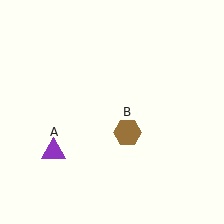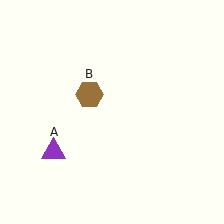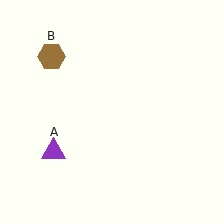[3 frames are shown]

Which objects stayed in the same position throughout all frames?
Purple triangle (object A) remained stationary.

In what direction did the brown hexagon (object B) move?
The brown hexagon (object B) moved up and to the left.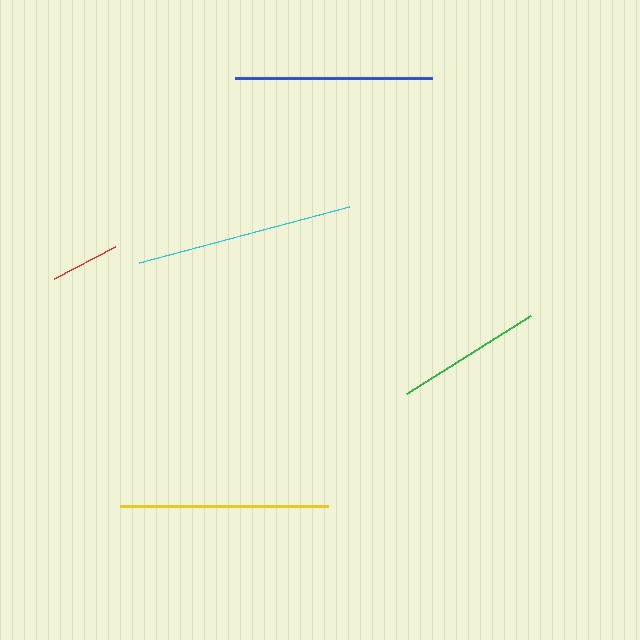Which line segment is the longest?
The cyan line is the longest at approximately 218 pixels.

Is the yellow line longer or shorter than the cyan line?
The cyan line is longer than the yellow line.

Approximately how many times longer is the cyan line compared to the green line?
The cyan line is approximately 1.5 times the length of the green line.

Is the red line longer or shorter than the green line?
The green line is longer than the red line.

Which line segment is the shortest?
The red line is the shortest at approximately 69 pixels.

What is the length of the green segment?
The green segment is approximately 147 pixels long.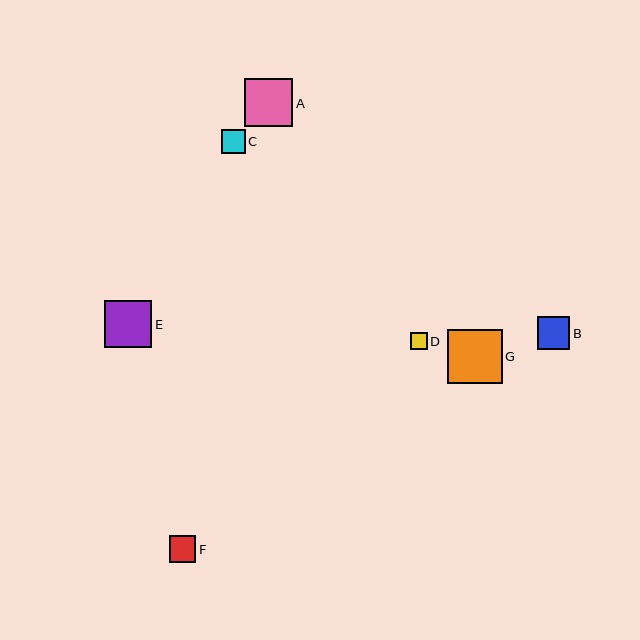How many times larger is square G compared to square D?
Square G is approximately 3.1 times the size of square D.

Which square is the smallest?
Square D is the smallest with a size of approximately 17 pixels.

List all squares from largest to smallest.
From largest to smallest: G, A, E, B, F, C, D.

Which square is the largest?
Square G is the largest with a size of approximately 55 pixels.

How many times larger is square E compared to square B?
Square E is approximately 1.4 times the size of square B.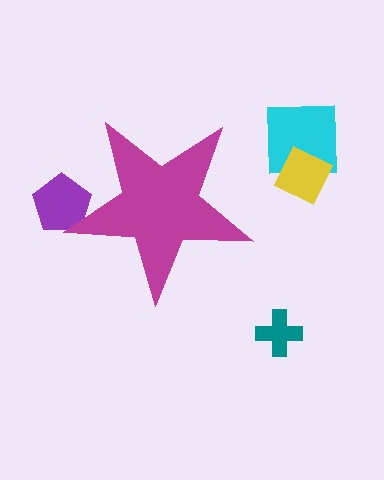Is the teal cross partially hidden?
No, the teal cross is fully visible.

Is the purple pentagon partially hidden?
Yes, the purple pentagon is partially hidden behind the magenta star.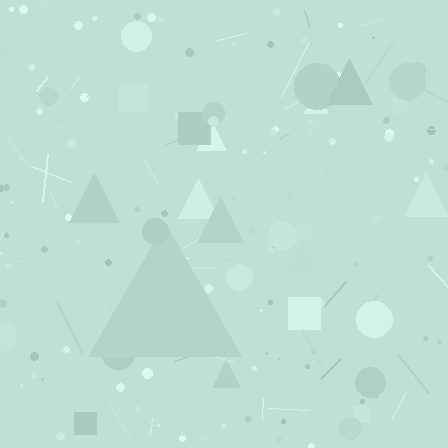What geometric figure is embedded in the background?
A triangle is embedded in the background.